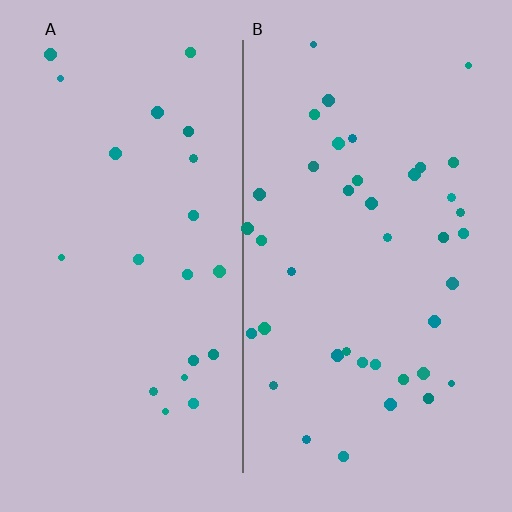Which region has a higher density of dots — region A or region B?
B (the right).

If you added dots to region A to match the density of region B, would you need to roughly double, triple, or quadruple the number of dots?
Approximately double.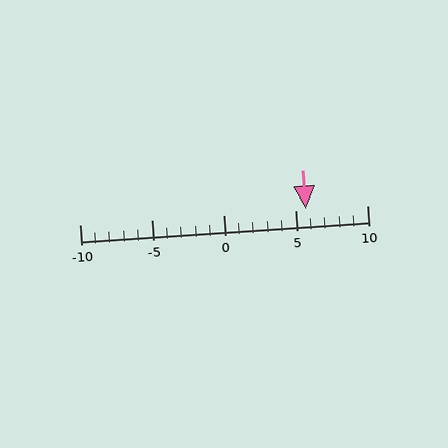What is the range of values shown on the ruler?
The ruler shows values from -10 to 10.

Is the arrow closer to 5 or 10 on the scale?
The arrow is closer to 5.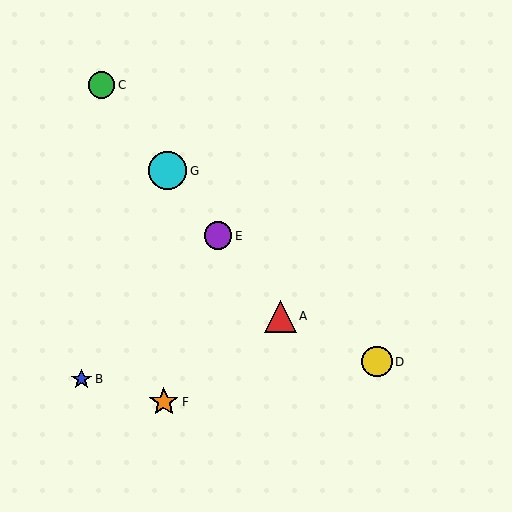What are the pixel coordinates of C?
Object C is at (101, 85).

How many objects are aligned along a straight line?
4 objects (A, C, E, G) are aligned along a straight line.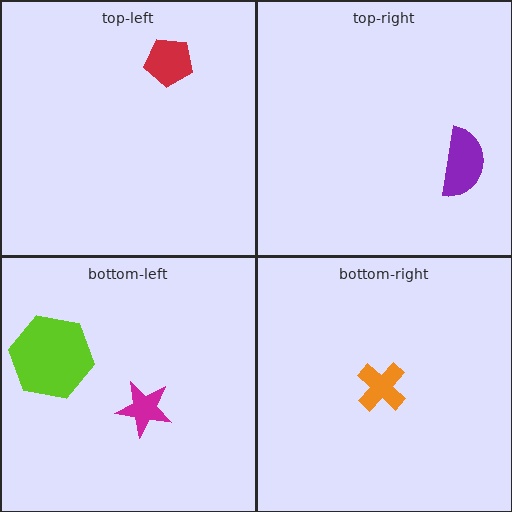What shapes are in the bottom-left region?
The magenta star, the lime hexagon.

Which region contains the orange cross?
The bottom-right region.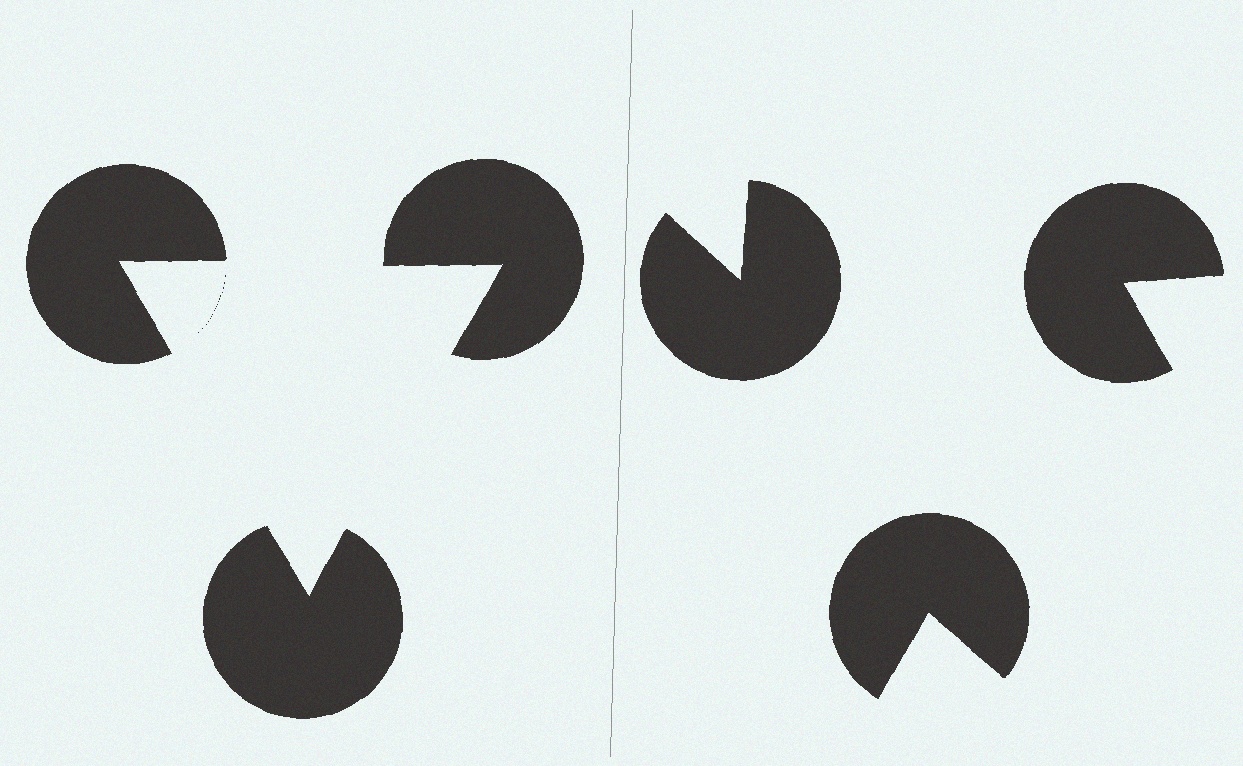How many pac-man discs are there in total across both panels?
6 — 3 on each side.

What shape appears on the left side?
An illusory triangle.